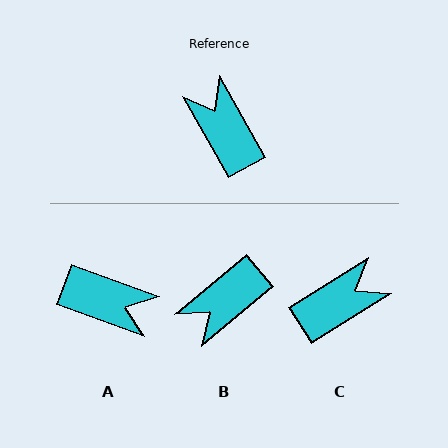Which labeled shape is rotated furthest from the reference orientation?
A, about 140 degrees away.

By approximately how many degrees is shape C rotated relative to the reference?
Approximately 87 degrees clockwise.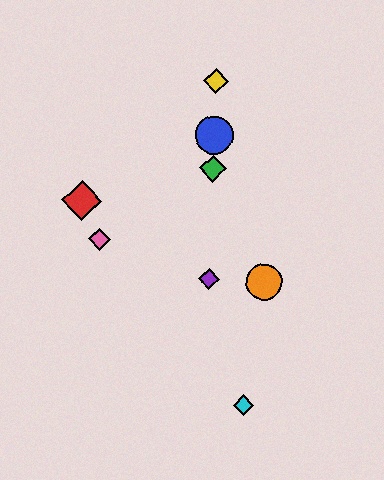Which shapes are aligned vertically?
The blue circle, the green diamond, the yellow diamond, the purple diamond are aligned vertically.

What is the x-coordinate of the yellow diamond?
The yellow diamond is at x≈216.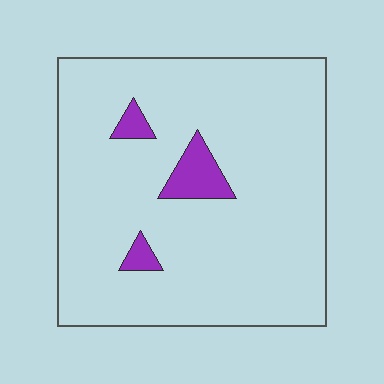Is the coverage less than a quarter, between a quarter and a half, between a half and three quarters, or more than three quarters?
Less than a quarter.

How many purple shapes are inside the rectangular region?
3.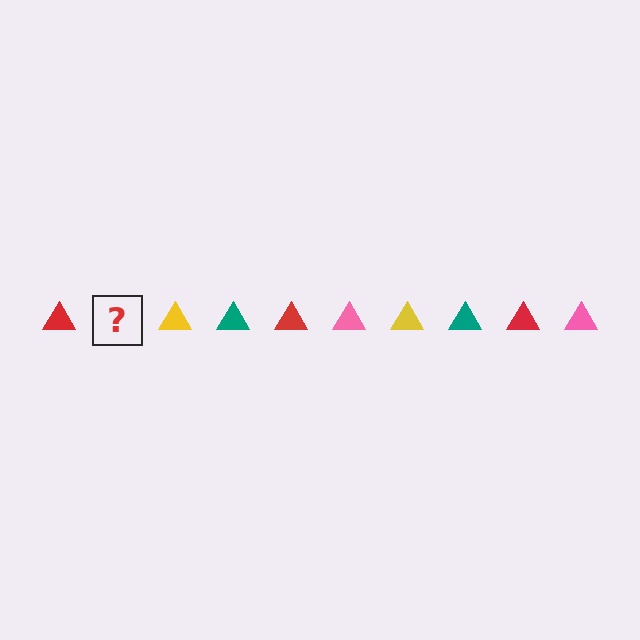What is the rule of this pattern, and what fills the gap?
The rule is that the pattern cycles through red, pink, yellow, teal triangles. The gap should be filled with a pink triangle.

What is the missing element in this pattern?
The missing element is a pink triangle.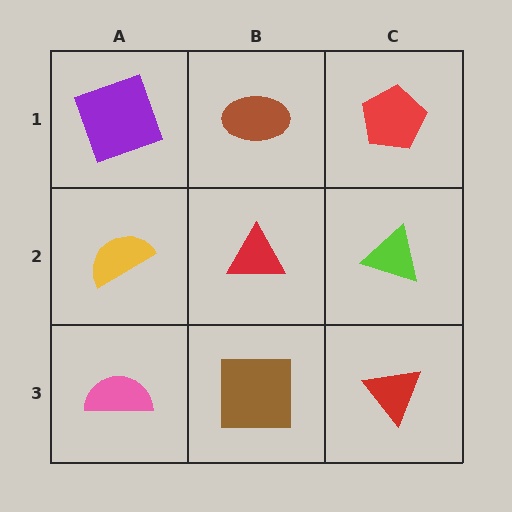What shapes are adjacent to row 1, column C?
A lime triangle (row 2, column C), a brown ellipse (row 1, column B).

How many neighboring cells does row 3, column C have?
2.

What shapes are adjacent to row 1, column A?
A yellow semicircle (row 2, column A), a brown ellipse (row 1, column B).